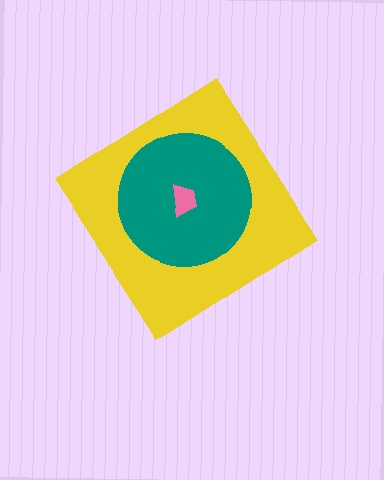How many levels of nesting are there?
3.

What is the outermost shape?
The yellow diamond.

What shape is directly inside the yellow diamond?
The teal circle.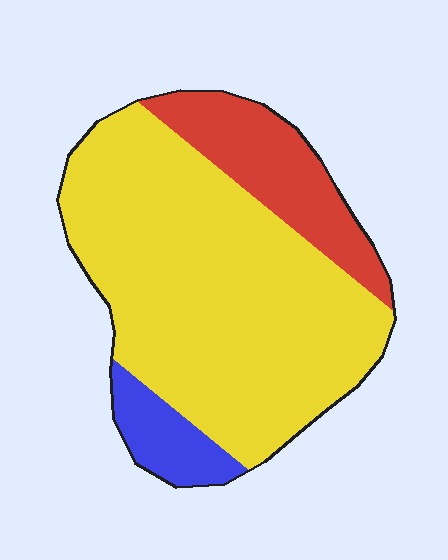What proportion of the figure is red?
Red covers around 20% of the figure.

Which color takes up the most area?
Yellow, at roughly 75%.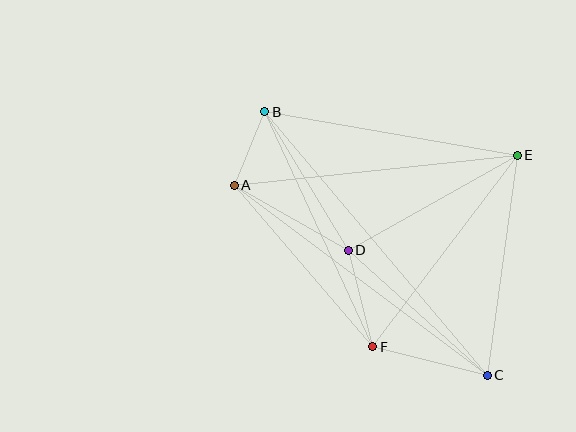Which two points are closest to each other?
Points A and B are closest to each other.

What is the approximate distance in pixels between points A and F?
The distance between A and F is approximately 213 pixels.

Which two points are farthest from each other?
Points B and C are farthest from each other.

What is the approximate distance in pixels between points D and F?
The distance between D and F is approximately 99 pixels.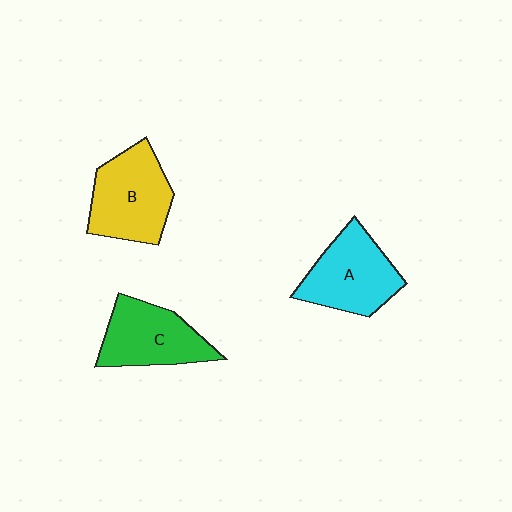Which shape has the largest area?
Shape B (yellow).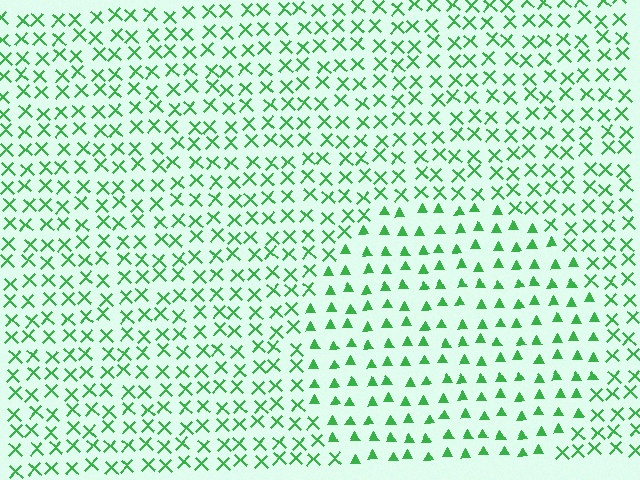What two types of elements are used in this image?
The image uses triangles inside the circle region and X marks outside it.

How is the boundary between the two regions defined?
The boundary is defined by a change in element shape: triangles inside vs. X marks outside. All elements share the same color and spacing.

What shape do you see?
I see a circle.